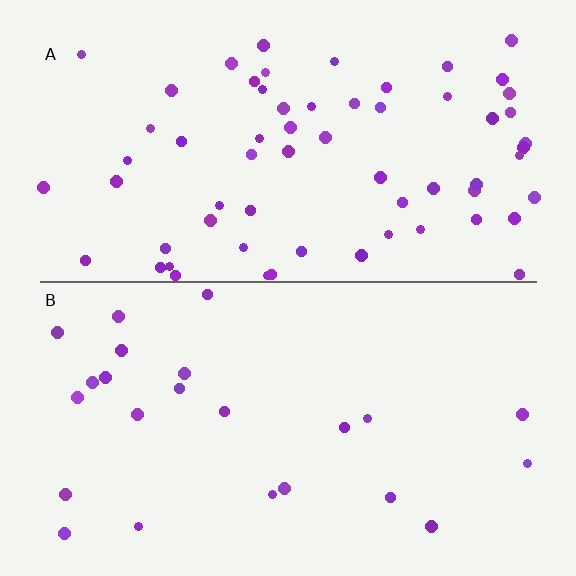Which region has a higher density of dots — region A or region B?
A (the top).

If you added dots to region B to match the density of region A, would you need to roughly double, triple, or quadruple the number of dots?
Approximately triple.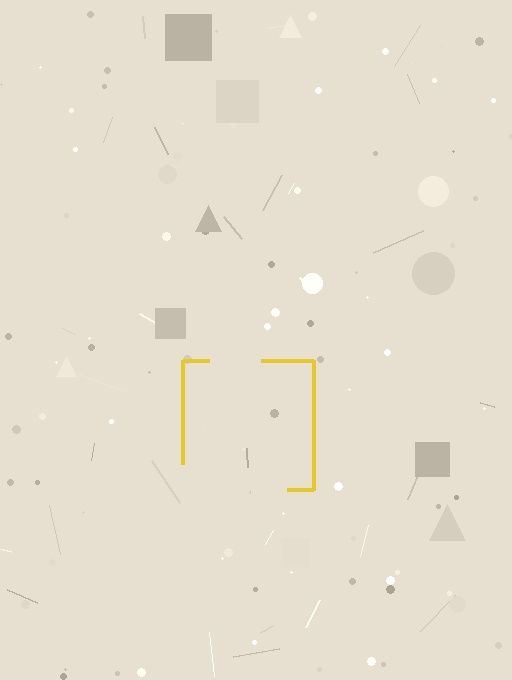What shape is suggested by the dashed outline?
The dashed outline suggests a square.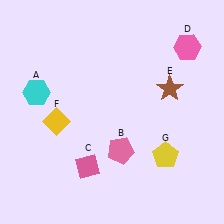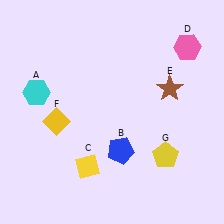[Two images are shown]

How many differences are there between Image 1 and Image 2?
There are 2 differences between the two images.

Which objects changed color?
B changed from pink to blue. C changed from pink to yellow.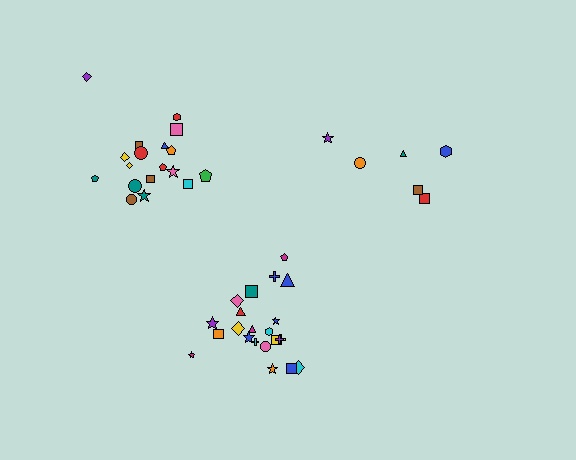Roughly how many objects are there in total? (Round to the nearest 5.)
Roughly 45 objects in total.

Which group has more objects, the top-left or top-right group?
The top-left group.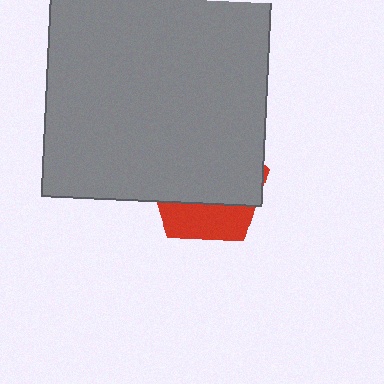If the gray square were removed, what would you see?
You would see the complete red pentagon.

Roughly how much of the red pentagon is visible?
A small part of it is visible (roughly 32%).